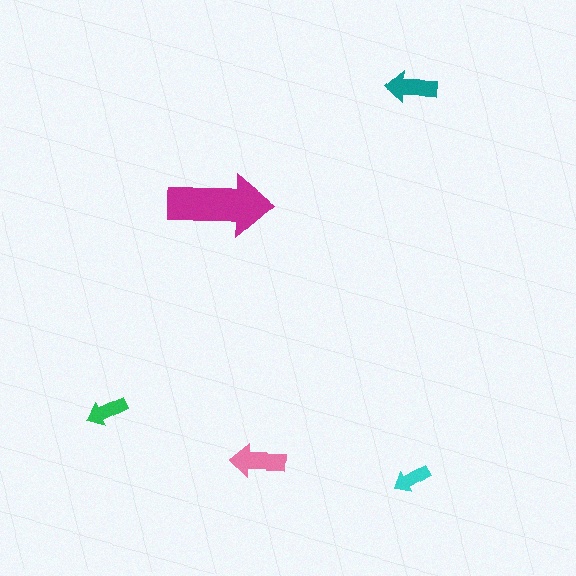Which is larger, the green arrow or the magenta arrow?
The magenta one.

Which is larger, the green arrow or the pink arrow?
The pink one.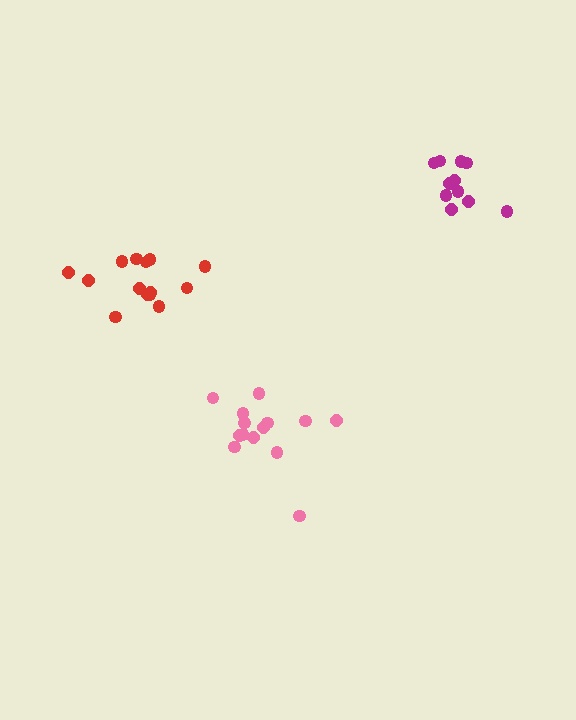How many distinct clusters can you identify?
There are 3 distinct clusters.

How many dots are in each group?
Group 1: 14 dots, Group 2: 11 dots, Group 3: 14 dots (39 total).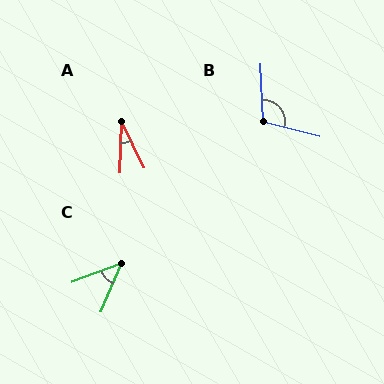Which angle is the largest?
B, at approximately 107 degrees.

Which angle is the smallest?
A, at approximately 27 degrees.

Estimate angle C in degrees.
Approximately 47 degrees.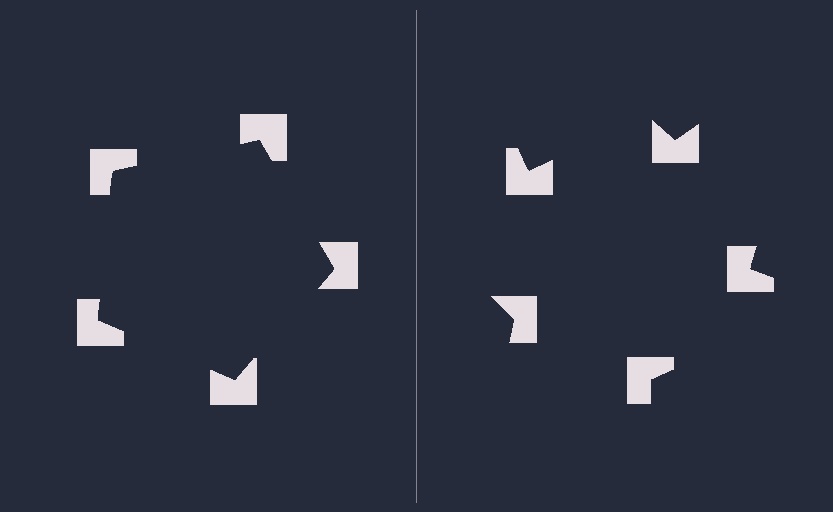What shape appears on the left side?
An illusory pentagon.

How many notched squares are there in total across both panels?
10 — 5 on each side.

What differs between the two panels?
The notched squares are positioned identically on both sides; only the wedge orientations differ. On the left they align to a pentagon; on the right they are misaligned.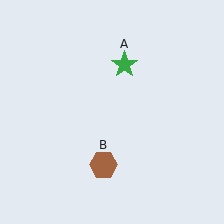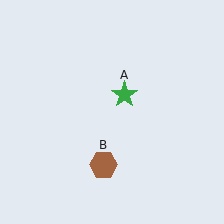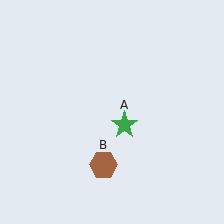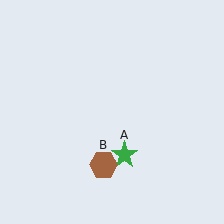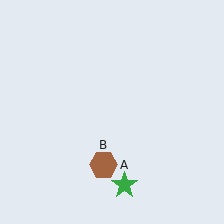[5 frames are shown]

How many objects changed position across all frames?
1 object changed position: green star (object A).